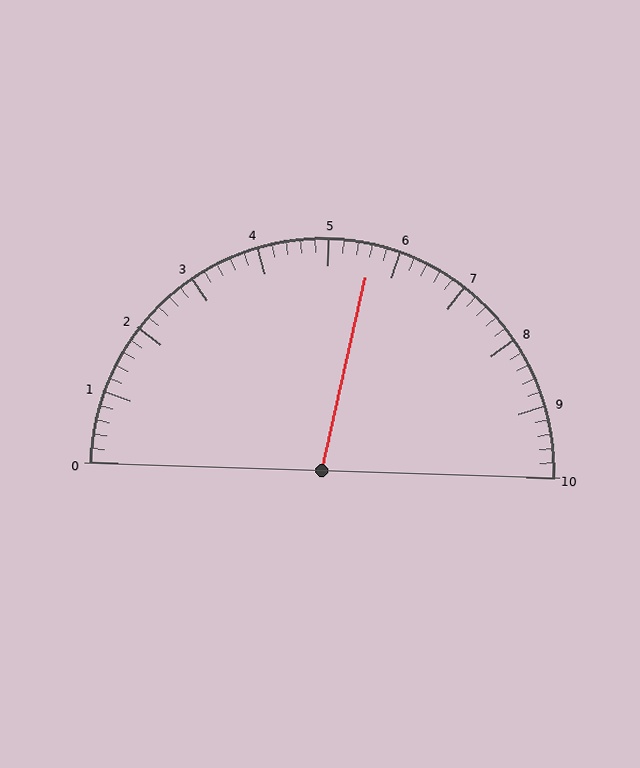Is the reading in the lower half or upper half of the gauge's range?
The reading is in the upper half of the range (0 to 10).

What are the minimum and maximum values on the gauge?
The gauge ranges from 0 to 10.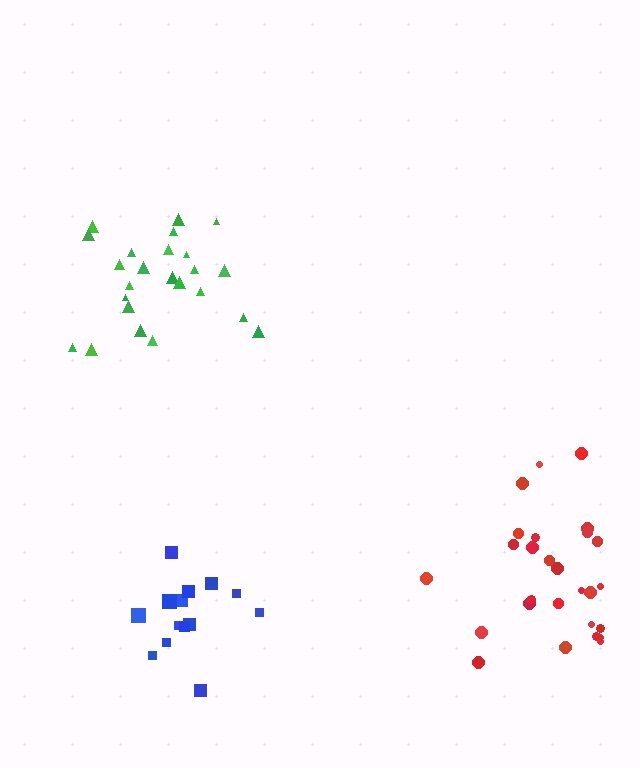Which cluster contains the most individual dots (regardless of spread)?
Red (27).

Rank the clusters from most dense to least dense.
blue, green, red.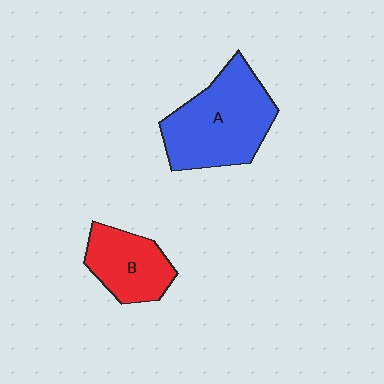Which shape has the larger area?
Shape A (blue).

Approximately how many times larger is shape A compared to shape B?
Approximately 1.7 times.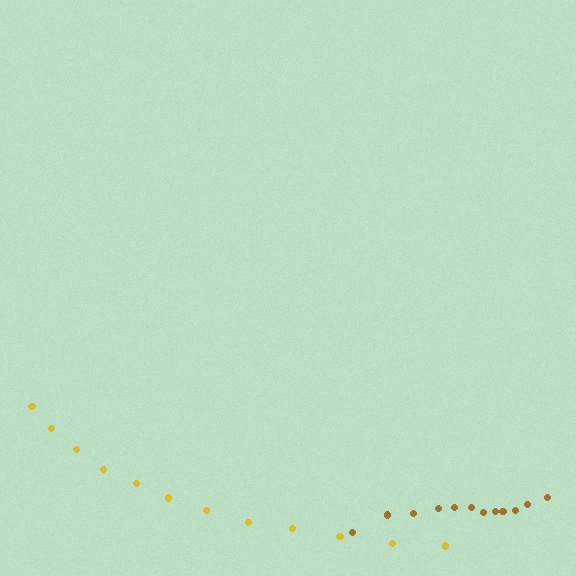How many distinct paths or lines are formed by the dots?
There are 2 distinct paths.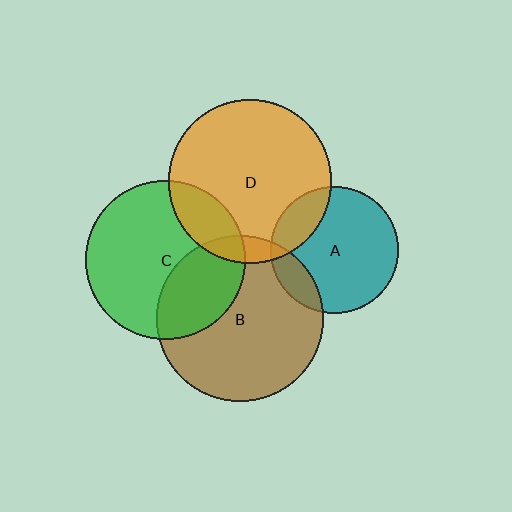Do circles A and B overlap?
Yes.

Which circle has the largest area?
Circle B (brown).